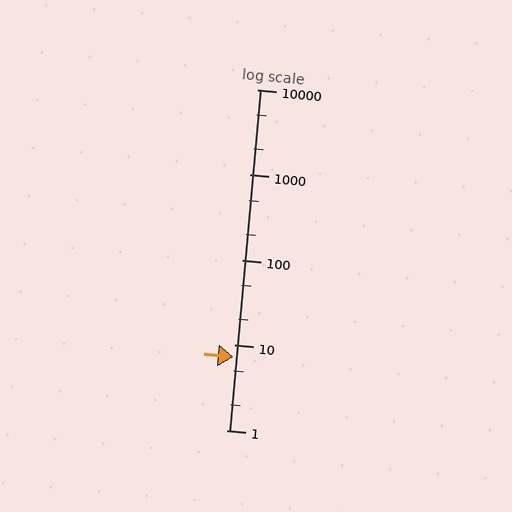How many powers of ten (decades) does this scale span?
The scale spans 4 decades, from 1 to 10000.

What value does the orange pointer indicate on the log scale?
The pointer indicates approximately 7.3.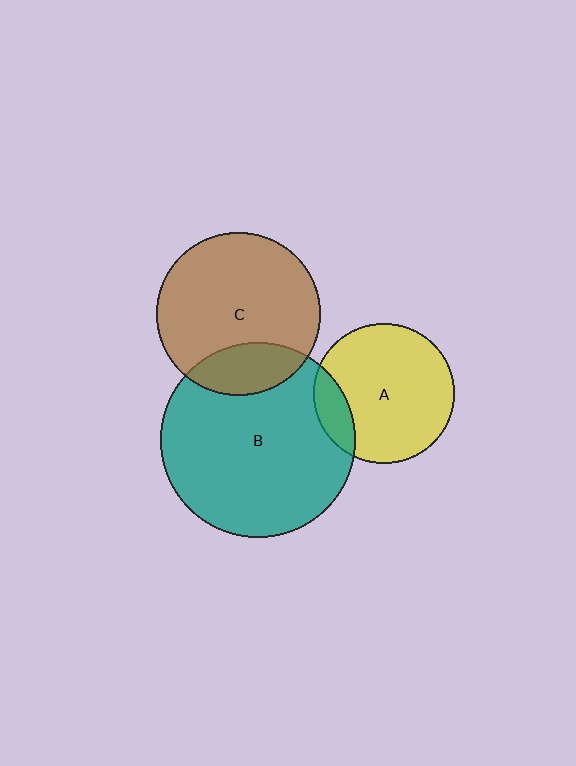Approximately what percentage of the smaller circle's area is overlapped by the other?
Approximately 20%.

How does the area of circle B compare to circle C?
Approximately 1.4 times.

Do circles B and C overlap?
Yes.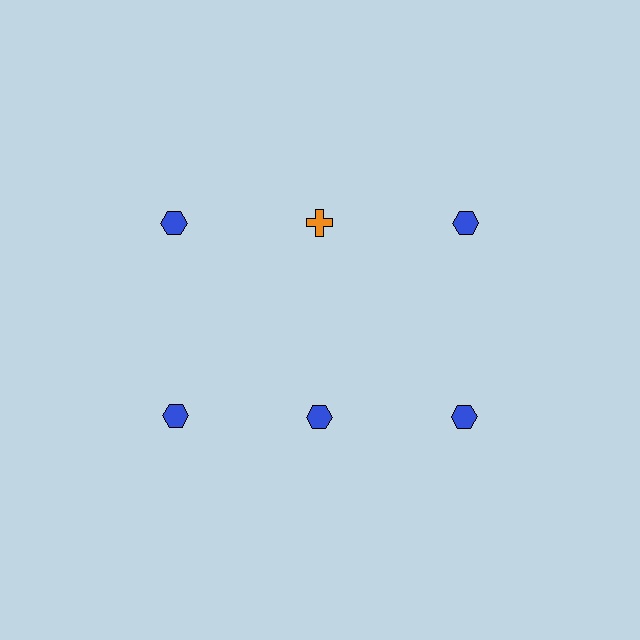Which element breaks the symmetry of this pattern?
The orange cross in the top row, second from left column breaks the symmetry. All other shapes are blue hexagons.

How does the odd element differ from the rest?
It differs in both color (orange instead of blue) and shape (cross instead of hexagon).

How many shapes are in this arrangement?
There are 6 shapes arranged in a grid pattern.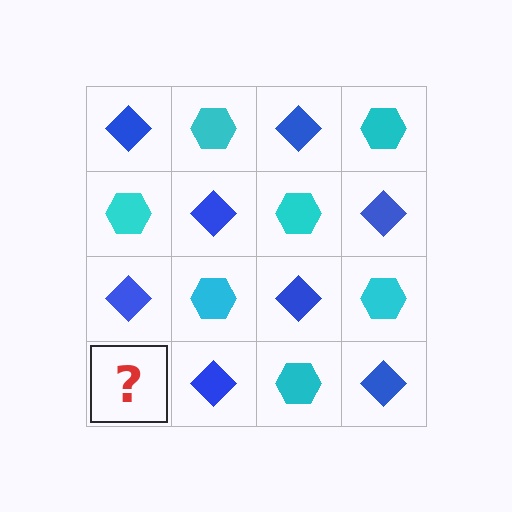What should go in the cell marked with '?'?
The missing cell should contain a cyan hexagon.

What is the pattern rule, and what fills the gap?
The rule is that it alternates blue diamond and cyan hexagon in a checkerboard pattern. The gap should be filled with a cyan hexagon.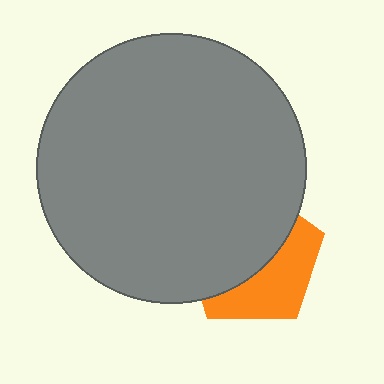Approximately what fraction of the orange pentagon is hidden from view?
Roughly 58% of the orange pentagon is hidden behind the gray circle.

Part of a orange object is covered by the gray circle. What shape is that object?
It is a pentagon.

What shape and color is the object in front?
The object in front is a gray circle.